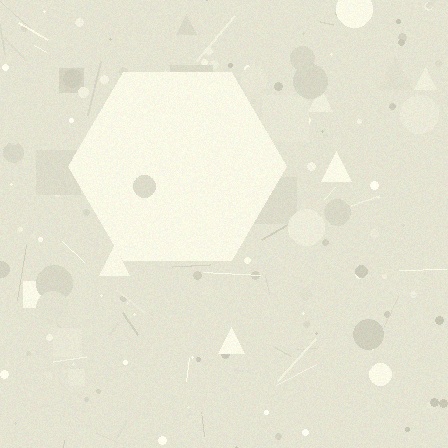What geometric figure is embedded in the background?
A hexagon is embedded in the background.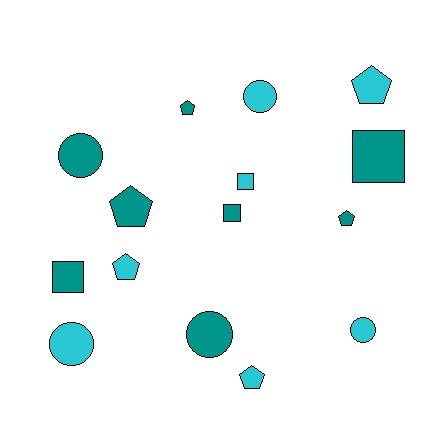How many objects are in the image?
There are 15 objects.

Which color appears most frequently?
Teal, with 8 objects.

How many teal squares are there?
There are 3 teal squares.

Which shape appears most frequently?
Pentagon, with 6 objects.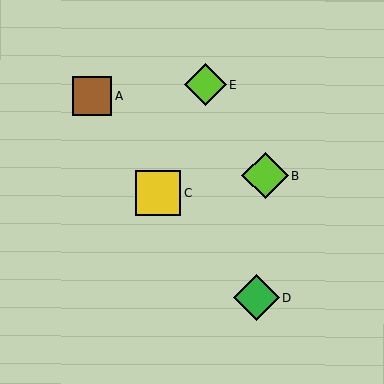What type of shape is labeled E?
Shape E is a lime diamond.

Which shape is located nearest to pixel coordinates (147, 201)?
The yellow square (labeled C) at (158, 193) is nearest to that location.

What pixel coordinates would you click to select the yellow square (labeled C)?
Click at (158, 193) to select the yellow square C.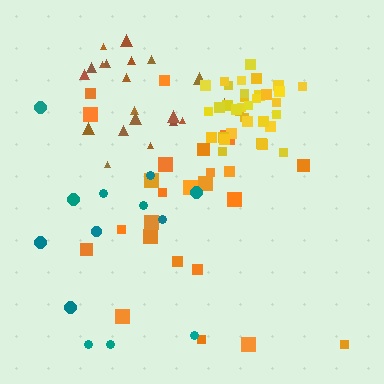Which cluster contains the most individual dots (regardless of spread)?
Yellow (35).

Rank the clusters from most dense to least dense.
yellow, brown, orange, teal.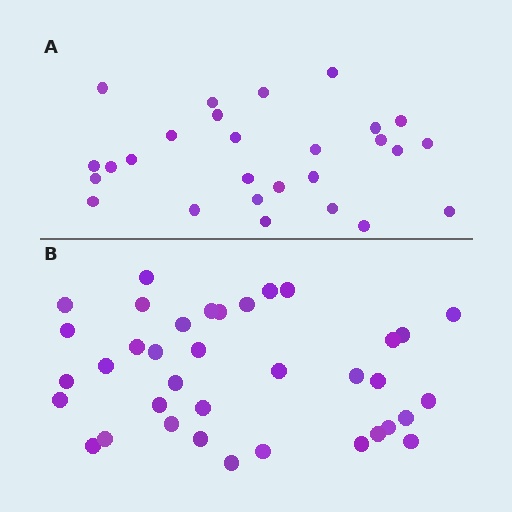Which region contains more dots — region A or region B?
Region B (the bottom region) has more dots.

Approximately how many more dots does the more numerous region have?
Region B has roughly 10 or so more dots than region A.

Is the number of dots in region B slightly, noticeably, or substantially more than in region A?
Region B has noticeably more, but not dramatically so. The ratio is roughly 1.4 to 1.